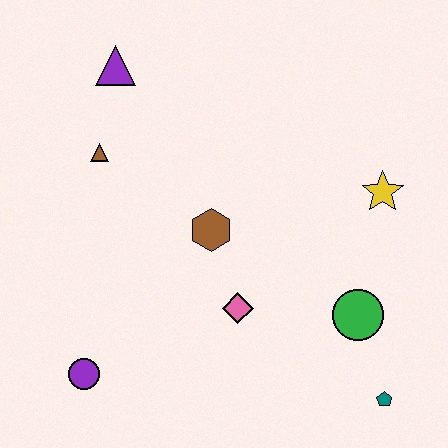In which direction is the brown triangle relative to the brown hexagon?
The brown triangle is to the left of the brown hexagon.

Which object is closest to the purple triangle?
The brown triangle is closest to the purple triangle.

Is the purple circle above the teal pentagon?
Yes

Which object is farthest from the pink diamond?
The purple triangle is farthest from the pink diamond.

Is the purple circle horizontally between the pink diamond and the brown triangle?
No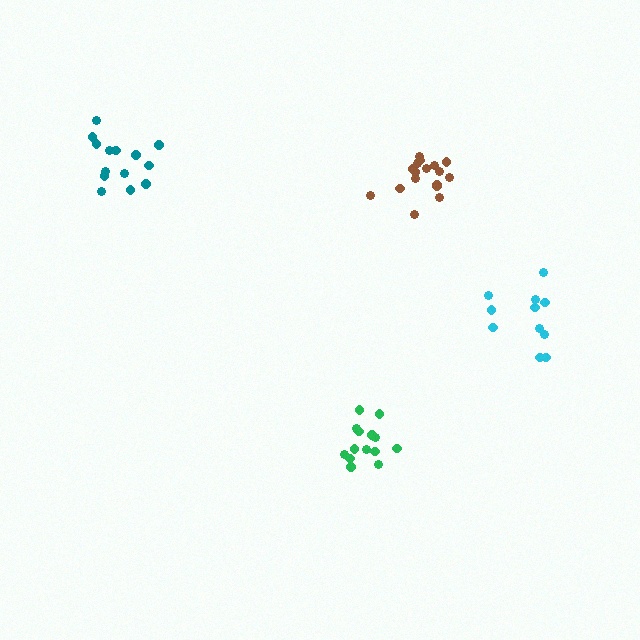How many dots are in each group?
Group 1: 14 dots, Group 2: 14 dots, Group 3: 17 dots, Group 4: 11 dots (56 total).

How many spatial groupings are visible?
There are 4 spatial groupings.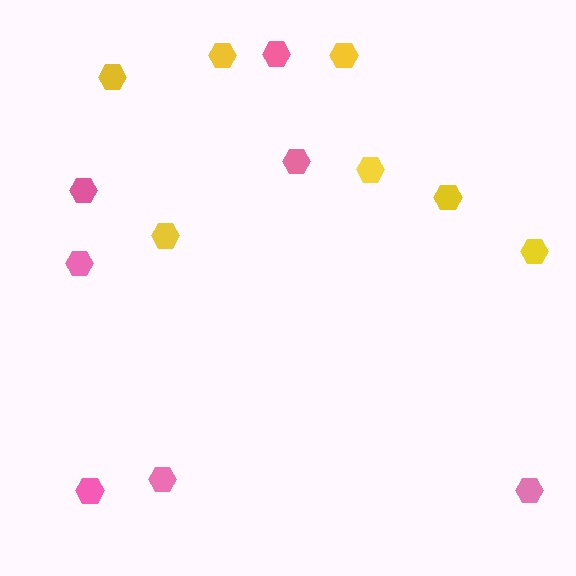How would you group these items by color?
There are 2 groups: one group of yellow hexagons (7) and one group of pink hexagons (7).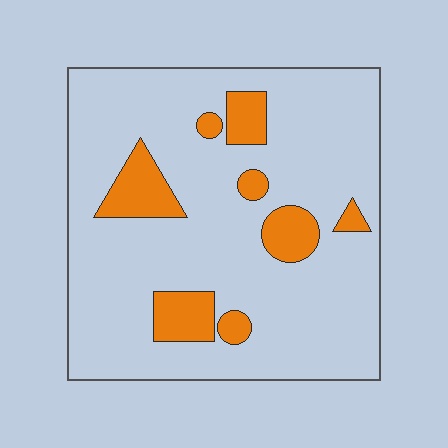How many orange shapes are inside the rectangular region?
8.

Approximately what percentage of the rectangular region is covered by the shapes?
Approximately 15%.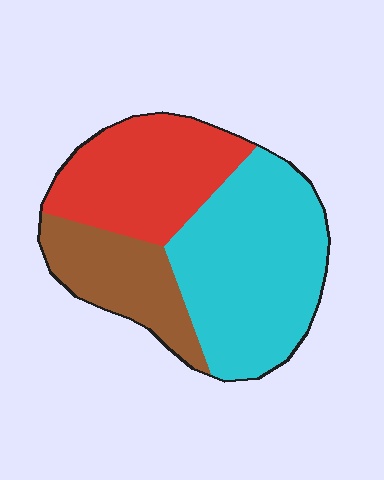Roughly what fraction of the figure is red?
Red takes up about one third (1/3) of the figure.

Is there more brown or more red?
Red.